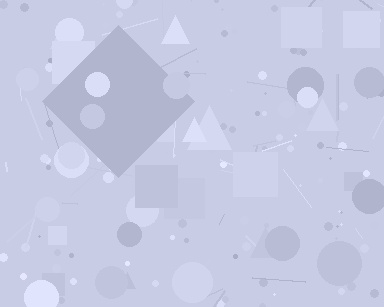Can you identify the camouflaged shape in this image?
The camouflaged shape is a diamond.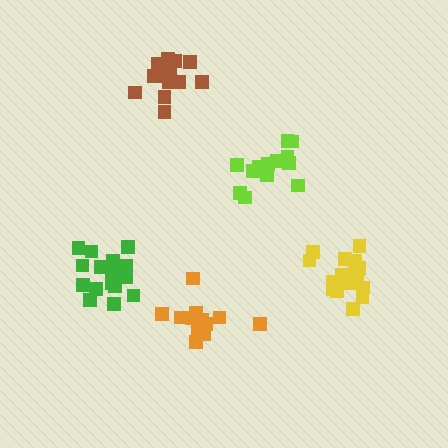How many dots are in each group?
Group 1: 13 dots, Group 2: 16 dots, Group 3: 19 dots, Group 4: 13 dots, Group 5: 13 dots (74 total).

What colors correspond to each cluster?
The clusters are colored: orange, green, yellow, brown, lime.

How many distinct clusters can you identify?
There are 5 distinct clusters.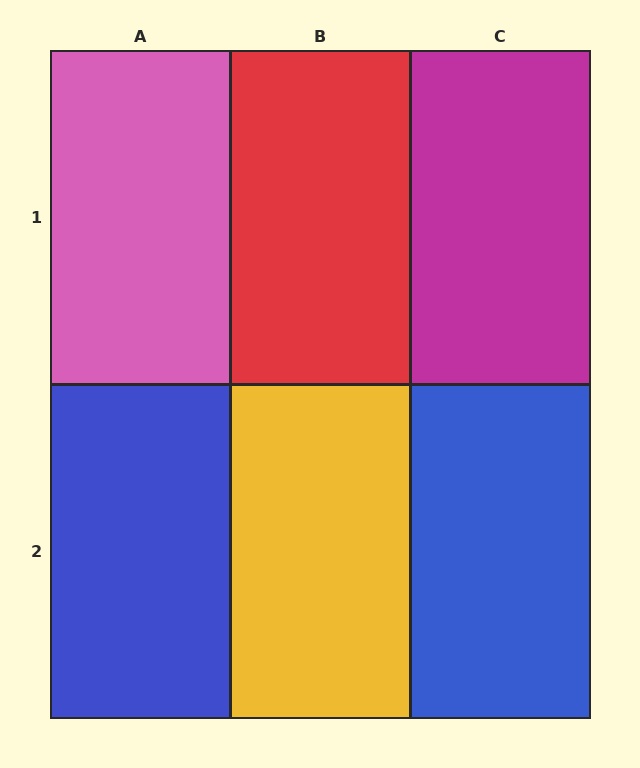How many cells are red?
1 cell is red.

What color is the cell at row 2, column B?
Yellow.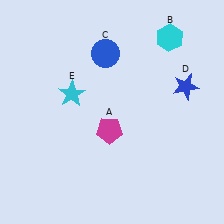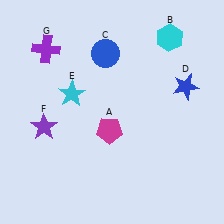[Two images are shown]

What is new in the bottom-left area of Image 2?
A purple star (F) was added in the bottom-left area of Image 2.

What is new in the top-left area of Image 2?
A purple cross (G) was added in the top-left area of Image 2.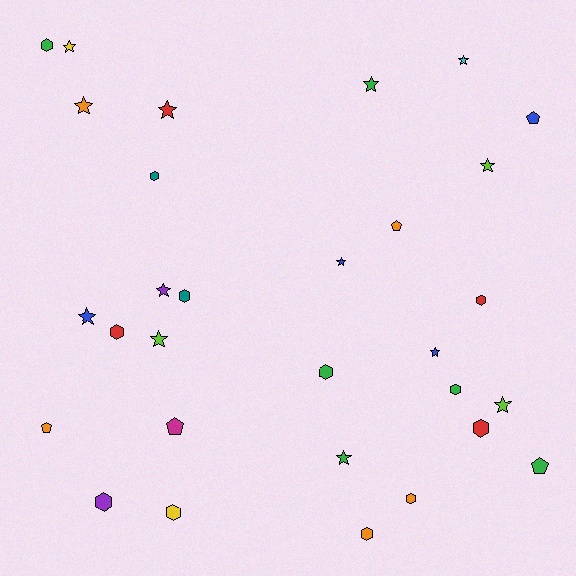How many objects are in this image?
There are 30 objects.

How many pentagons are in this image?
There are 5 pentagons.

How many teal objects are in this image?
There are 2 teal objects.